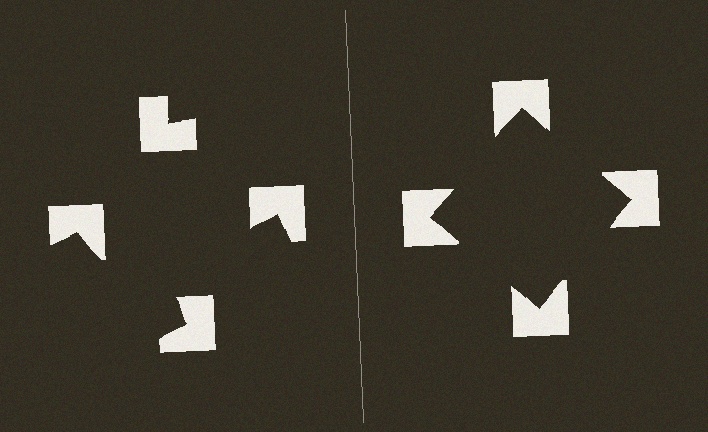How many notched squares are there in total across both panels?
8 — 4 on each side.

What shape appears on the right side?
An illusory square.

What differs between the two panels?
The notched squares are positioned identically on both sides; only the wedge orientations differ. On the right they align to a square; on the left they are misaligned.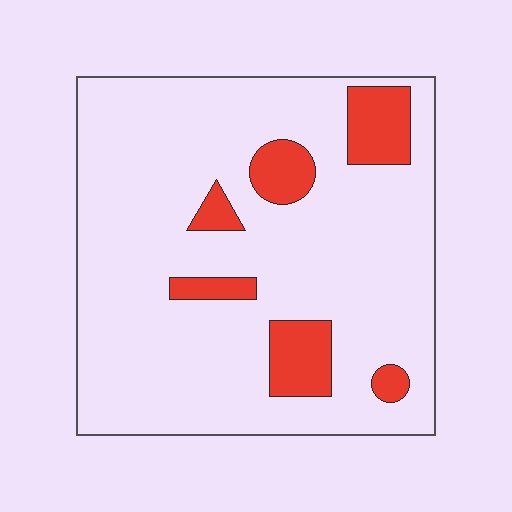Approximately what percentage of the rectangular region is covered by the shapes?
Approximately 15%.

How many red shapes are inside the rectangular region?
6.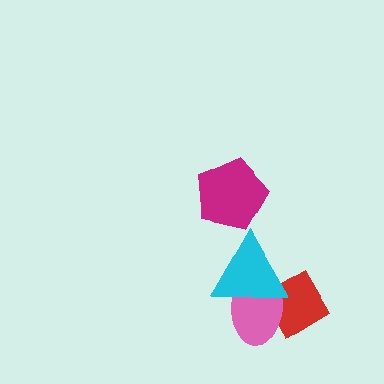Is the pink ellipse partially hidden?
Yes, it is partially covered by another shape.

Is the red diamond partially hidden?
Yes, it is partially covered by another shape.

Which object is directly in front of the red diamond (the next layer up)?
The pink ellipse is directly in front of the red diamond.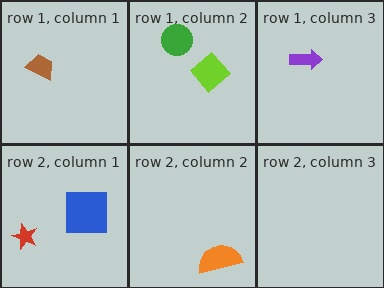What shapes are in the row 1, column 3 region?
The purple arrow.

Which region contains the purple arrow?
The row 1, column 3 region.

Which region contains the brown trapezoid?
The row 1, column 1 region.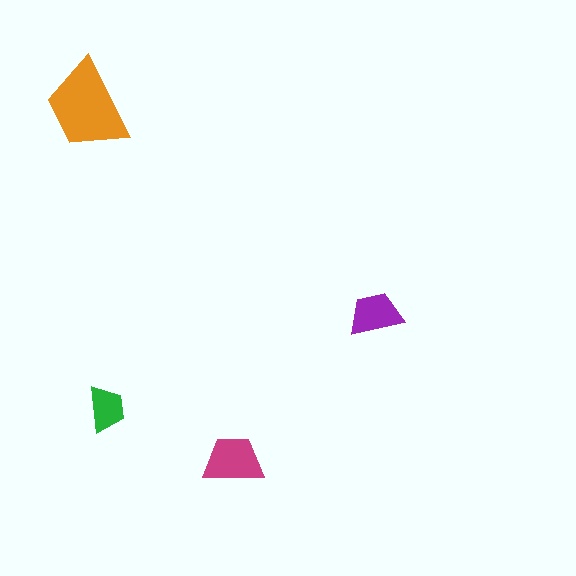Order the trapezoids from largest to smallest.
the orange one, the magenta one, the purple one, the green one.